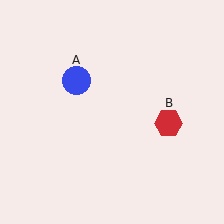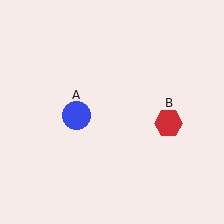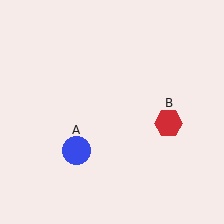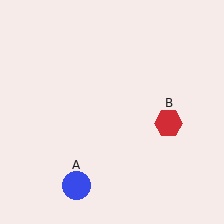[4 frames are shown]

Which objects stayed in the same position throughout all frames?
Red hexagon (object B) remained stationary.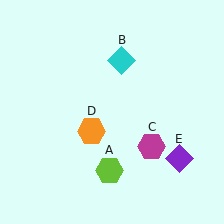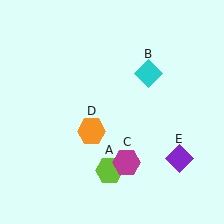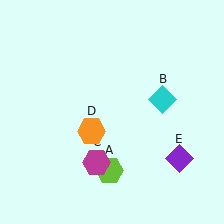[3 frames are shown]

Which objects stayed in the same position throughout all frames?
Lime hexagon (object A) and orange hexagon (object D) and purple diamond (object E) remained stationary.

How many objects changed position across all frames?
2 objects changed position: cyan diamond (object B), magenta hexagon (object C).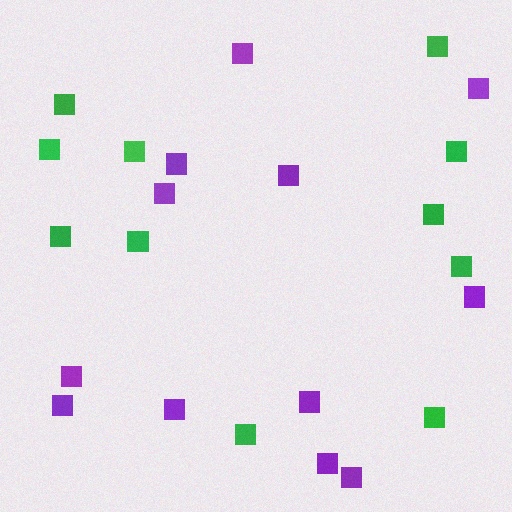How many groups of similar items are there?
There are 2 groups: one group of purple squares (12) and one group of green squares (11).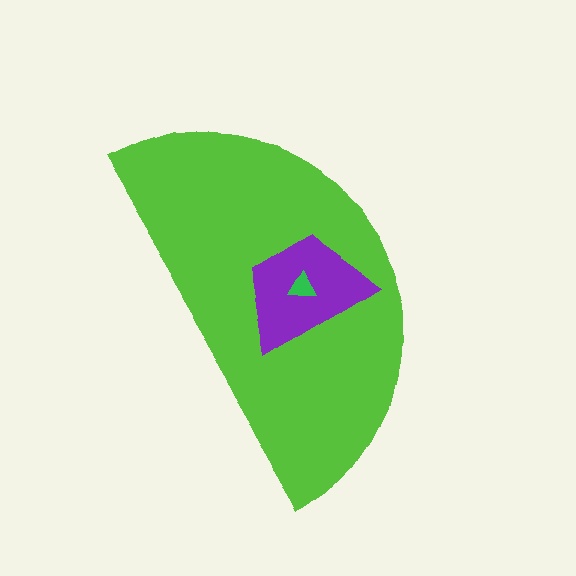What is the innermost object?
The green triangle.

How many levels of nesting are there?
3.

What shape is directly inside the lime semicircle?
The purple trapezoid.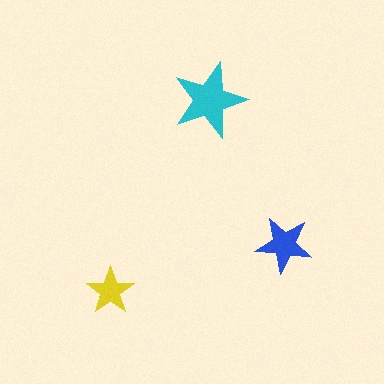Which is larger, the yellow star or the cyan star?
The cyan one.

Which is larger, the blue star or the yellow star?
The blue one.